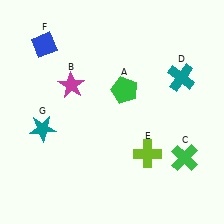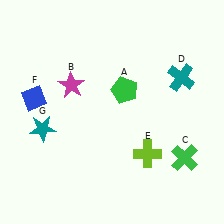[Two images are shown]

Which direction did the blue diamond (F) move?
The blue diamond (F) moved down.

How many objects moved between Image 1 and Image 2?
1 object moved between the two images.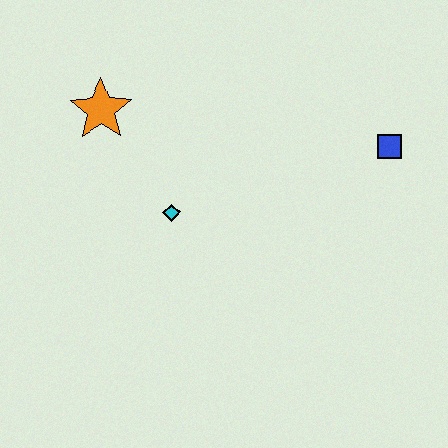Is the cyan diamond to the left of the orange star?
No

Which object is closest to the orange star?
The cyan diamond is closest to the orange star.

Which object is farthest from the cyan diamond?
The blue square is farthest from the cyan diamond.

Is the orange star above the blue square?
Yes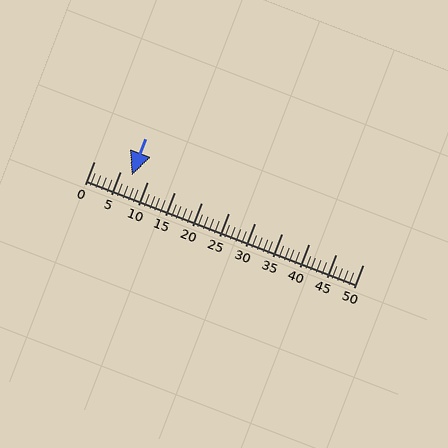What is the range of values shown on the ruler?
The ruler shows values from 0 to 50.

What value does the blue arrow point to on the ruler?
The blue arrow points to approximately 7.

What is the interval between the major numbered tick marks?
The major tick marks are spaced 5 units apart.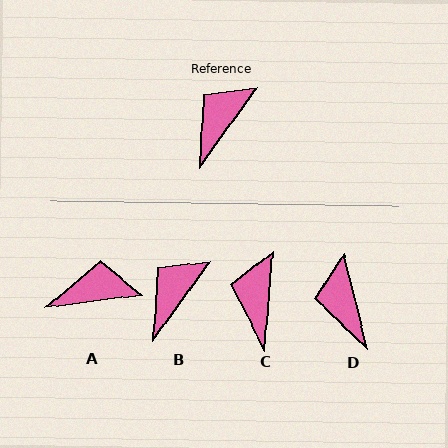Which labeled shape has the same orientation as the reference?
B.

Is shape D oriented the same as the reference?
No, it is off by about 50 degrees.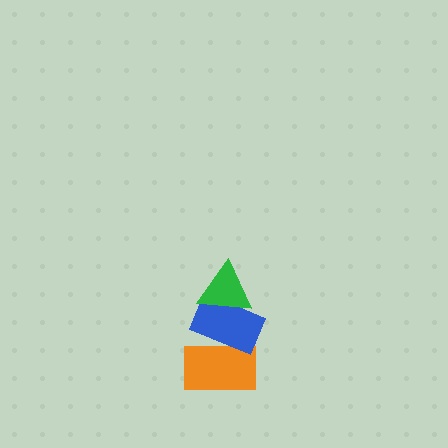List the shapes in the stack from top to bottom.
From top to bottom: the green triangle, the blue rectangle, the orange rectangle.